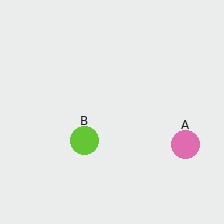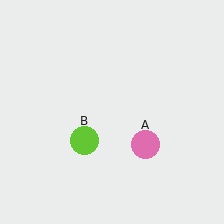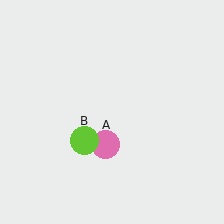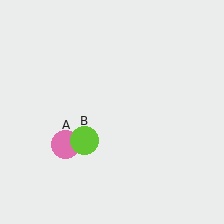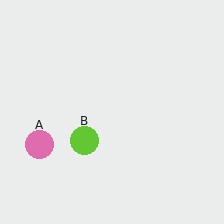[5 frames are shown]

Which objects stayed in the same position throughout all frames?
Lime circle (object B) remained stationary.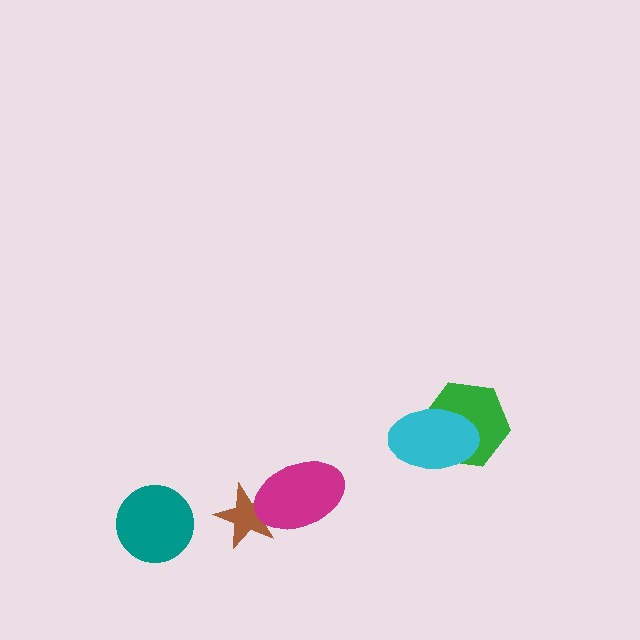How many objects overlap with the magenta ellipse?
1 object overlaps with the magenta ellipse.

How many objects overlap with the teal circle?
0 objects overlap with the teal circle.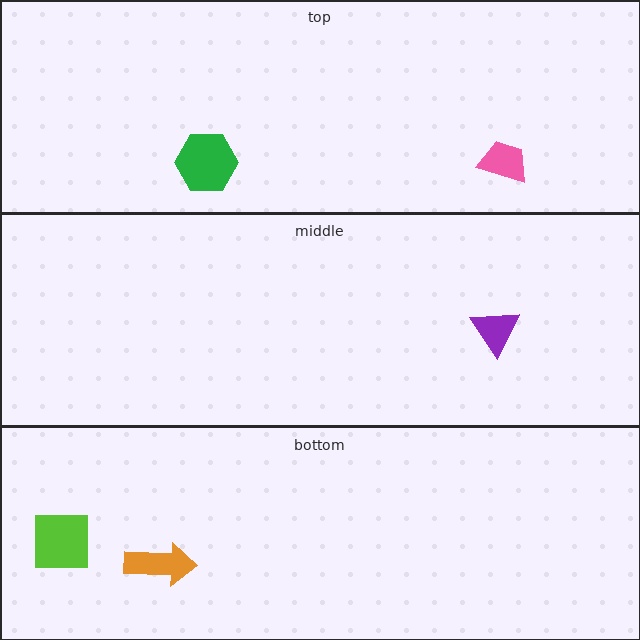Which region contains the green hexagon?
The top region.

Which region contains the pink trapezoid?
The top region.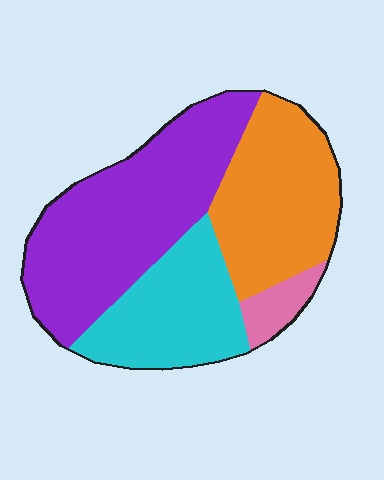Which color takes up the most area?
Purple, at roughly 40%.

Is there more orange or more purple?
Purple.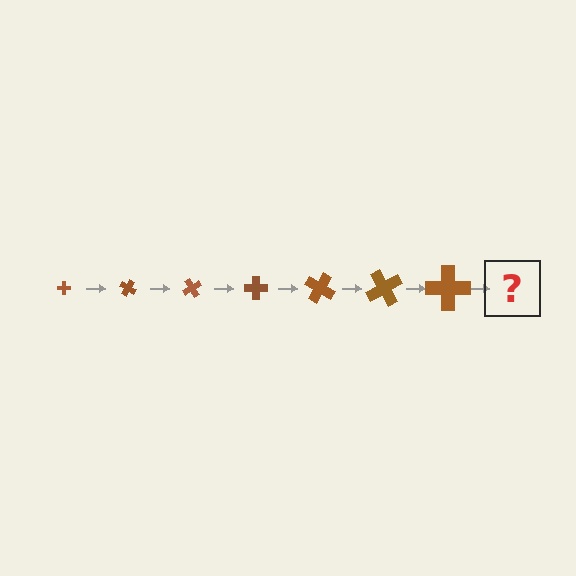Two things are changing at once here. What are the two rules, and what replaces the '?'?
The two rules are that the cross grows larger each step and it rotates 30 degrees each step. The '?' should be a cross, larger than the previous one and rotated 210 degrees from the start.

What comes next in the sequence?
The next element should be a cross, larger than the previous one and rotated 210 degrees from the start.